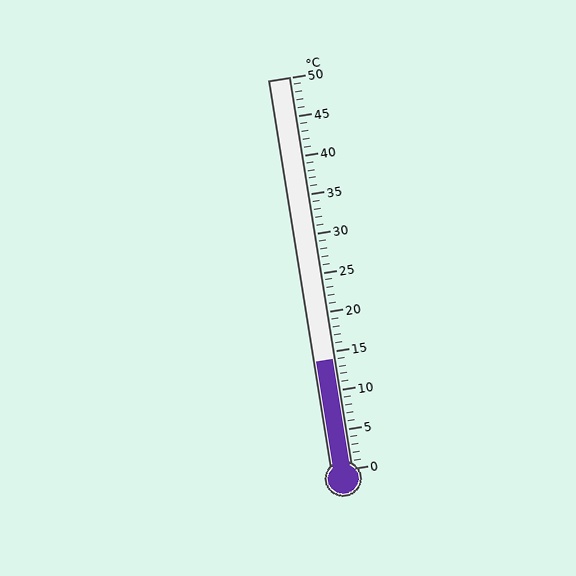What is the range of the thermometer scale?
The thermometer scale ranges from 0°C to 50°C.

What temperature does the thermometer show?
The thermometer shows approximately 14°C.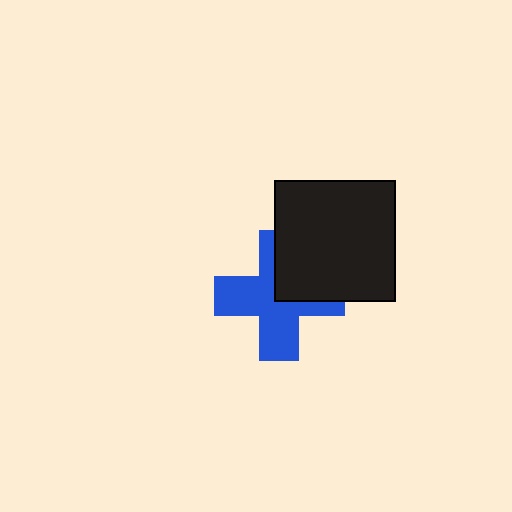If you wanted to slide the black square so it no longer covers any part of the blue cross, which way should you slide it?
Slide it toward the upper-right — that is the most direct way to separate the two shapes.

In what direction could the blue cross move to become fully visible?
The blue cross could move toward the lower-left. That would shift it out from behind the black square entirely.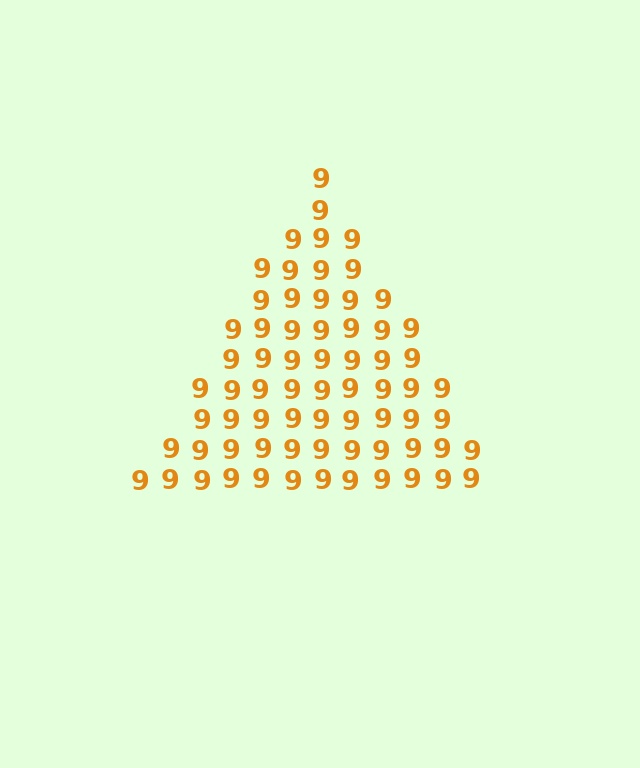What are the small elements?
The small elements are digit 9's.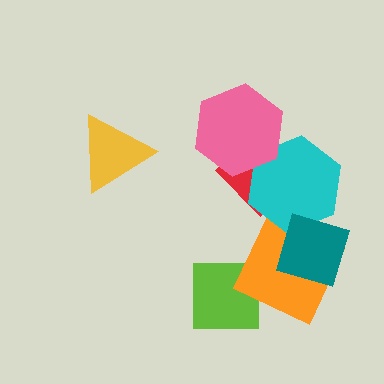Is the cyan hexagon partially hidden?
Yes, it is partially covered by another shape.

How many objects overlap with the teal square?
2 objects overlap with the teal square.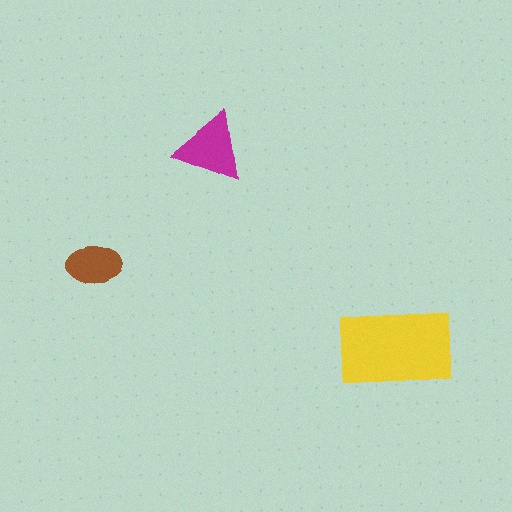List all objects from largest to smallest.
The yellow rectangle, the magenta triangle, the brown ellipse.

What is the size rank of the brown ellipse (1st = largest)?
3rd.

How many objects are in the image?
There are 3 objects in the image.